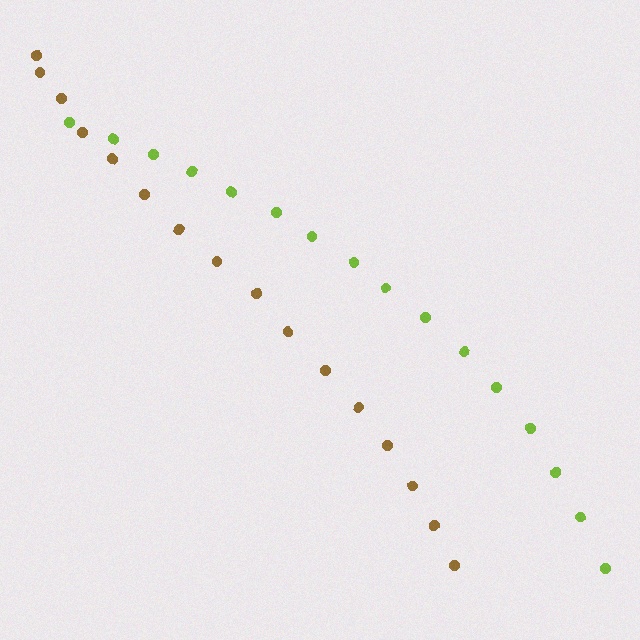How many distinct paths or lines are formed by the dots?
There are 2 distinct paths.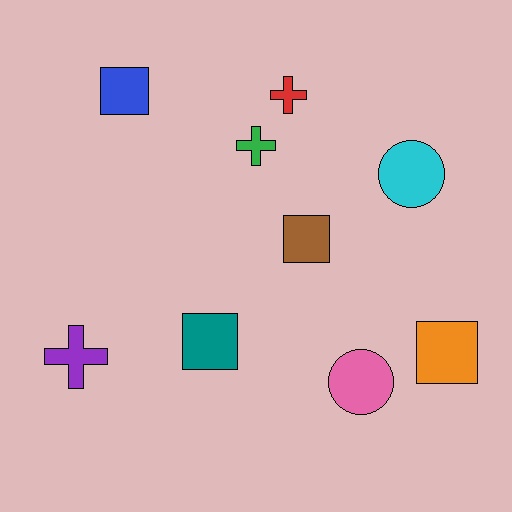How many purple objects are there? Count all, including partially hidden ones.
There is 1 purple object.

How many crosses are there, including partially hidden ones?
There are 3 crosses.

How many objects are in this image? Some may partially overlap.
There are 9 objects.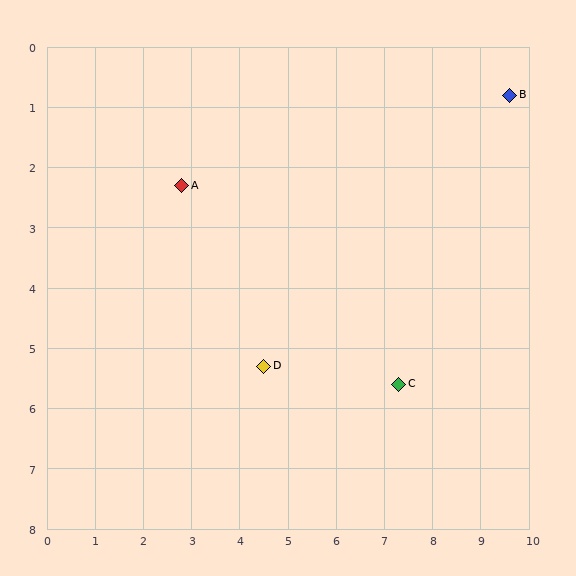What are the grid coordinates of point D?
Point D is at approximately (4.5, 5.3).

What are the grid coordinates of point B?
Point B is at approximately (9.6, 0.8).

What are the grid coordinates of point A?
Point A is at approximately (2.8, 2.3).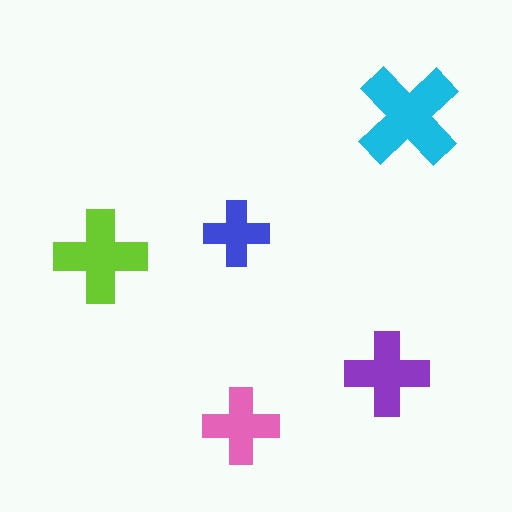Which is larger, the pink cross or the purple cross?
The purple one.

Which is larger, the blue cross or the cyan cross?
The cyan one.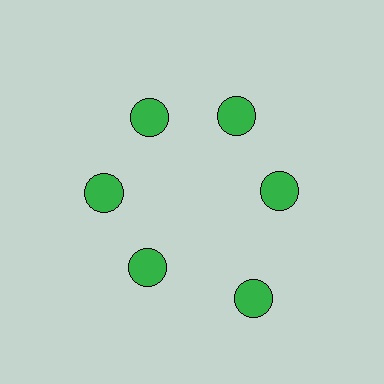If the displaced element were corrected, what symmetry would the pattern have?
It would have 6-fold rotational symmetry — the pattern would map onto itself every 60 degrees.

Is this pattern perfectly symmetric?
No. The 6 green circles are arranged in a ring, but one element near the 5 o'clock position is pushed outward from the center, breaking the 6-fold rotational symmetry.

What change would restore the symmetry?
The symmetry would be restored by moving it inward, back onto the ring so that all 6 circles sit at equal angles and equal distance from the center.